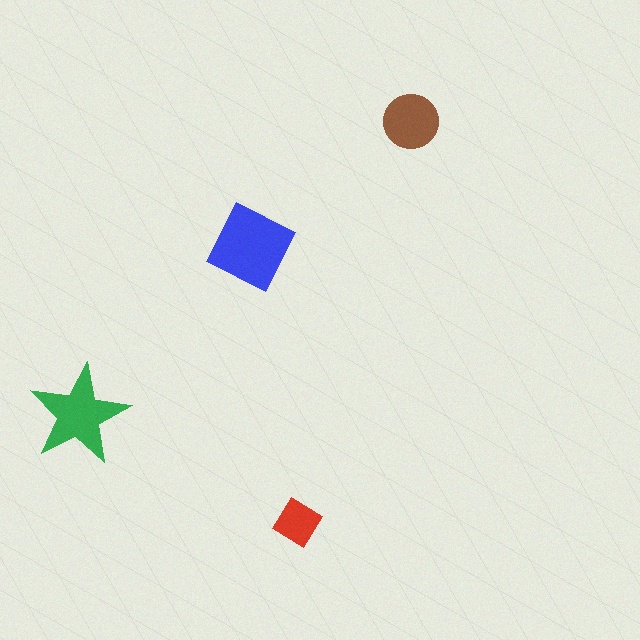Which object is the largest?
The blue diamond.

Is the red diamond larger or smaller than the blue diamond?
Smaller.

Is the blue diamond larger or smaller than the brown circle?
Larger.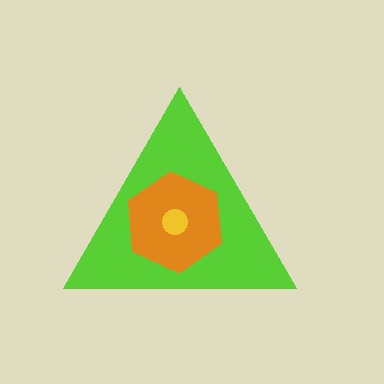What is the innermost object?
The yellow circle.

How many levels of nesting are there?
3.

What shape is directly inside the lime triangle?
The orange hexagon.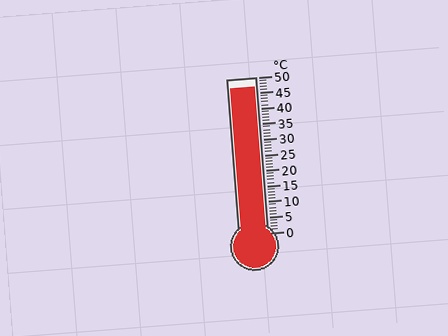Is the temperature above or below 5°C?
The temperature is above 5°C.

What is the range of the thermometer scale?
The thermometer scale ranges from 0°C to 50°C.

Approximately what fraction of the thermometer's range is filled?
The thermometer is filled to approximately 95% of its range.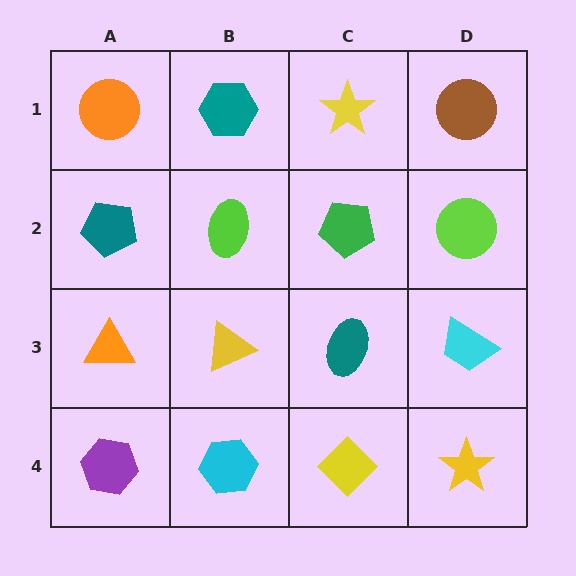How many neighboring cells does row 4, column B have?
3.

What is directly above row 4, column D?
A cyan trapezoid.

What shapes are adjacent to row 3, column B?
A lime ellipse (row 2, column B), a cyan hexagon (row 4, column B), an orange triangle (row 3, column A), a teal ellipse (row 3, column C).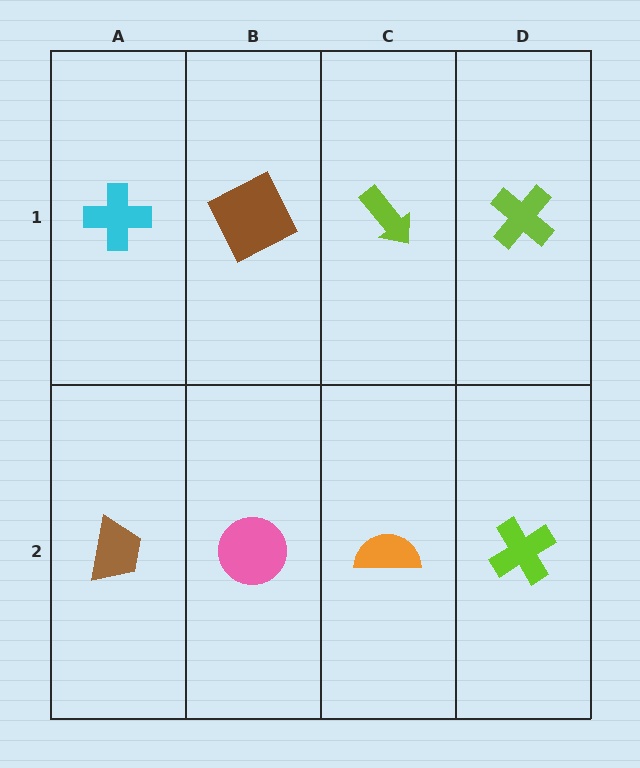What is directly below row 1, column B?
A pink circle.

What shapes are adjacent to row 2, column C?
A lime arrow (row 1, column C), a pink circle (row 2, column B), a lime cross (row 2, column D).